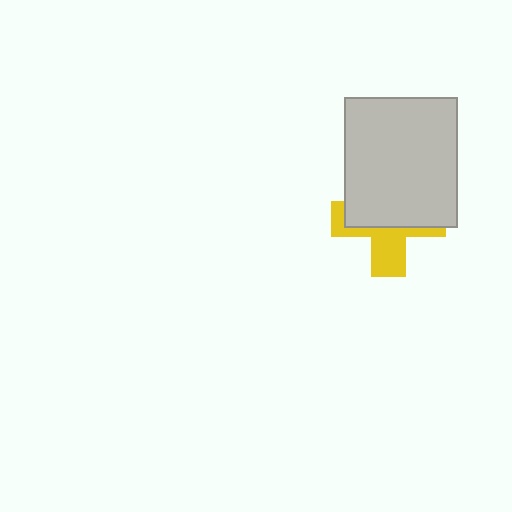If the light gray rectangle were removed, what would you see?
You would see the complete yellow cross.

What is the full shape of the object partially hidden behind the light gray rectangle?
The partially hidden object is a yellow cross.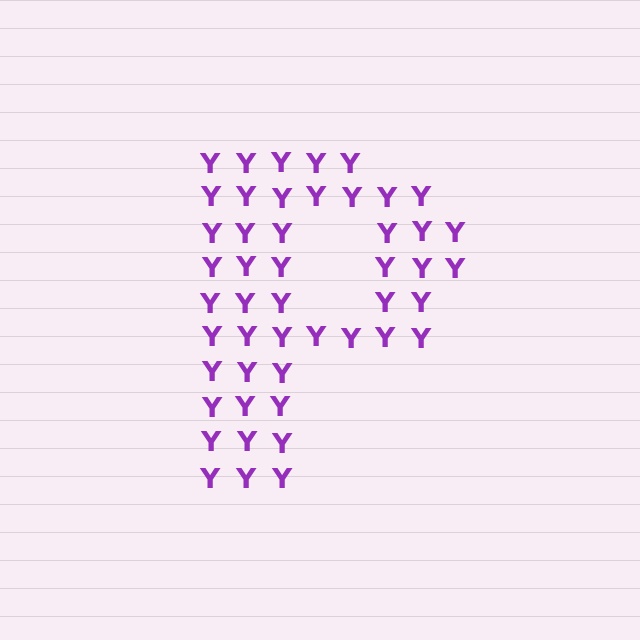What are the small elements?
The small elements are letter Y's.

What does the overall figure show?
The overall figure shows the letter P.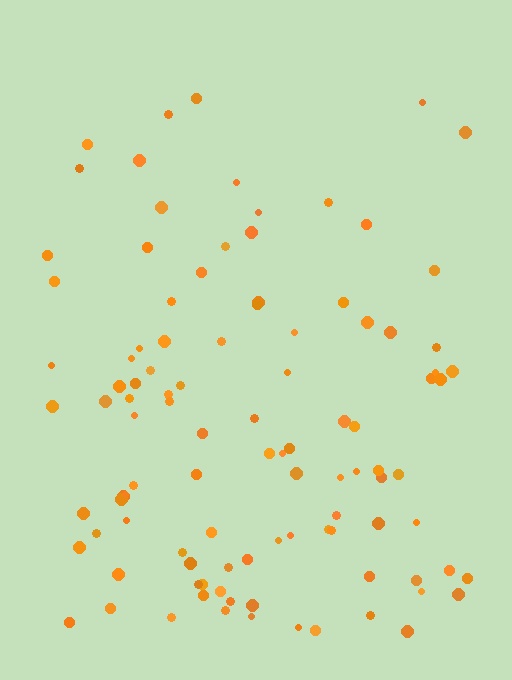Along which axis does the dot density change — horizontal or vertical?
Vertical.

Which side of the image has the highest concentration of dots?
The bottom.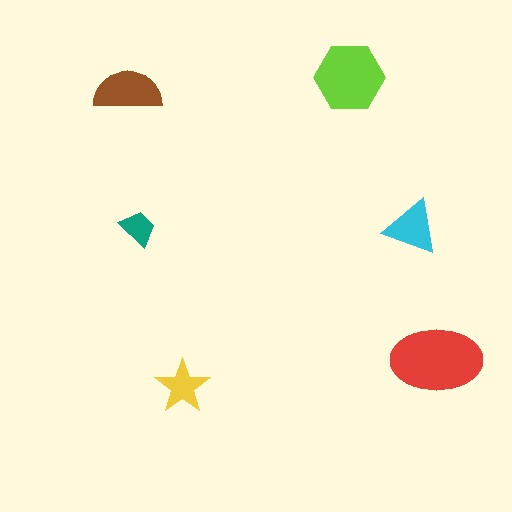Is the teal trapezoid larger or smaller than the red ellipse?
Smaller.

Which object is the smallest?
The teal trapezoid.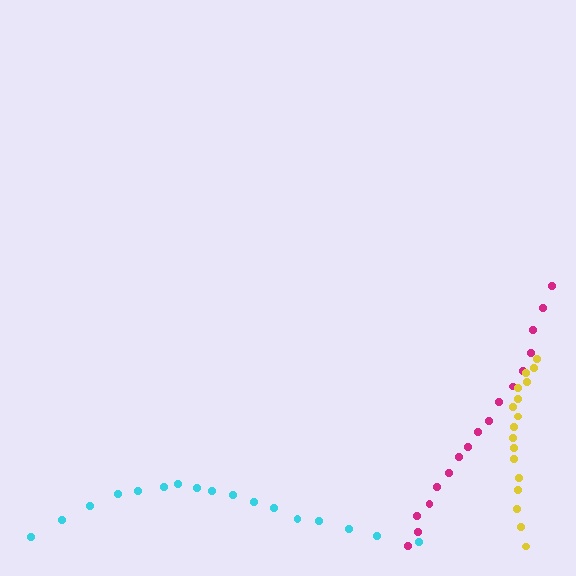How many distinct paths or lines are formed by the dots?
There are 3 distinct paths.